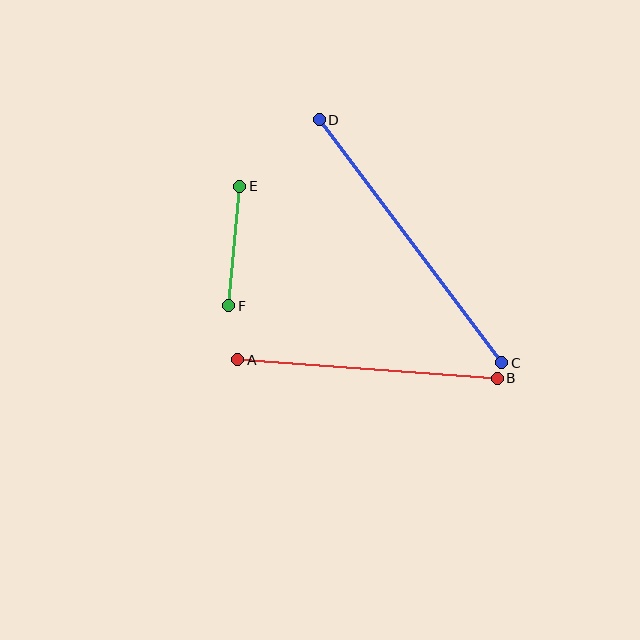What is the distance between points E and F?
The distance is approximately 120 pixels.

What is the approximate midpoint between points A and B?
The midpoint is at approximately (368, 369) pixels.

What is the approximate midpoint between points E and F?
The midpoint is at approximately (234, 246) pixels.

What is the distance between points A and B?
The distance is approximately 260 pixels.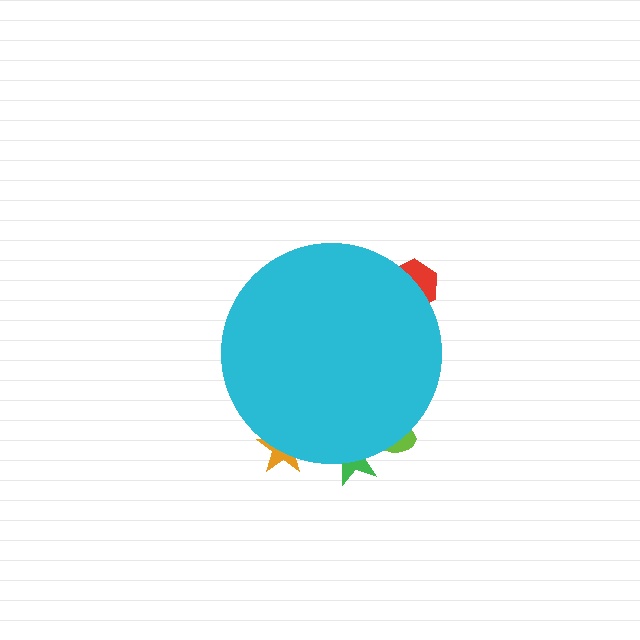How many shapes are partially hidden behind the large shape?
4 shapes are partially hidden.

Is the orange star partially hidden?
Yes, the orange star is partially hidden behind the cyan circle.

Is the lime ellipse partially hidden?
Yes, the lime ellipse is partially hidden behind the cyan circle.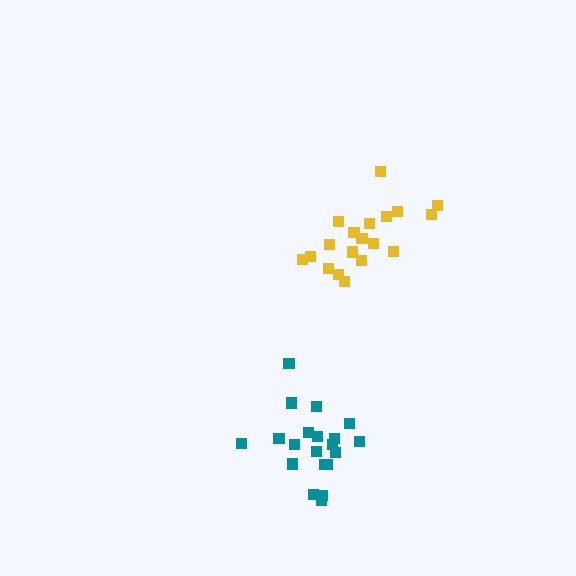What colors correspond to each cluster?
The clusters are colored: teal, yellow.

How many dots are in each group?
Group 1: 20 dots, Group 2: 20 dots (40 total).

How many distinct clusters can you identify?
There are 2 distinct clusters.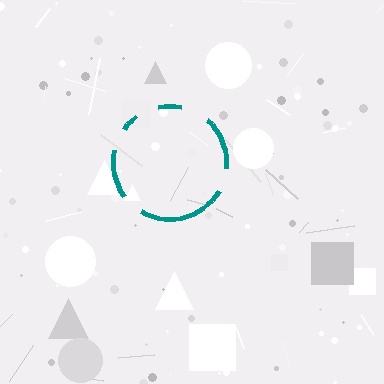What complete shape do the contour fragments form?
The contour fragments form a circle.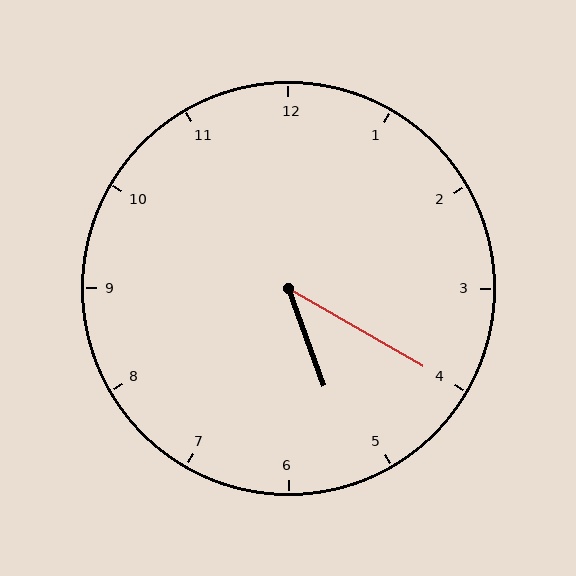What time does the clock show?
5:20.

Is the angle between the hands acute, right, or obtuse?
It is acute.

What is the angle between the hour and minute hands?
Approximately 40 degrees.